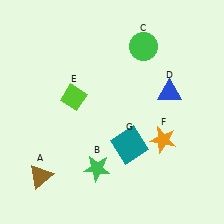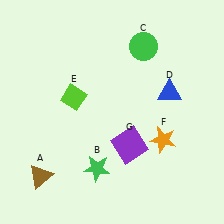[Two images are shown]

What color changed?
The square (G) changed from teal in Image 1 to purple in Image 2.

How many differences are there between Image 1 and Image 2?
There is 1 difference between the two images.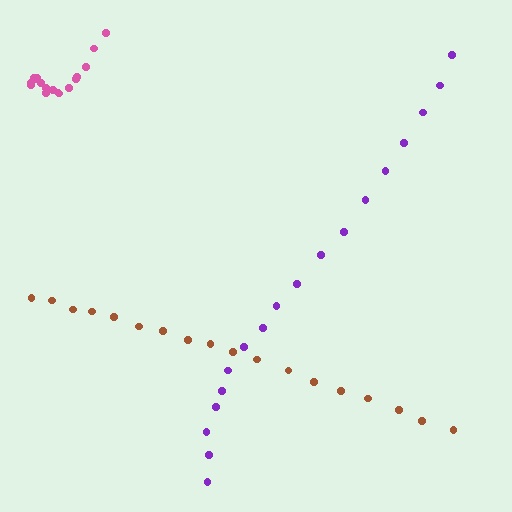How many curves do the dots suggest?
There are 3 distinct paths.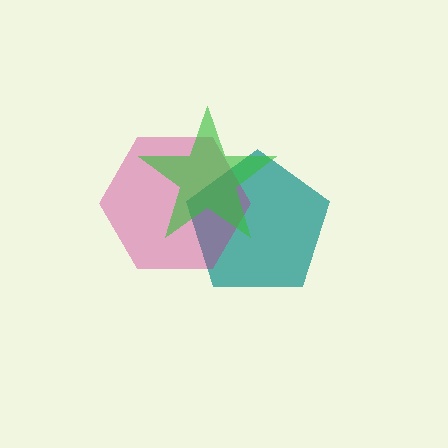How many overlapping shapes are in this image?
There are 3 overlapping shapes in the image.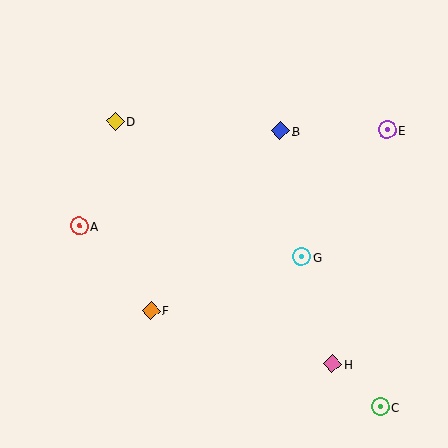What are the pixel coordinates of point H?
Point H is at (332, 364).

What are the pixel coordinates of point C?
Point C is at (380, 407).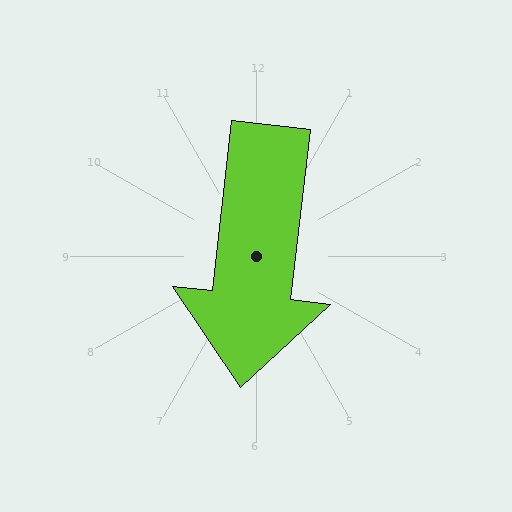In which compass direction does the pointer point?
South.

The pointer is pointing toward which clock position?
Roughly 6 o'clock.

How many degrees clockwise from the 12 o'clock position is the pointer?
Approximately 187 degrees.